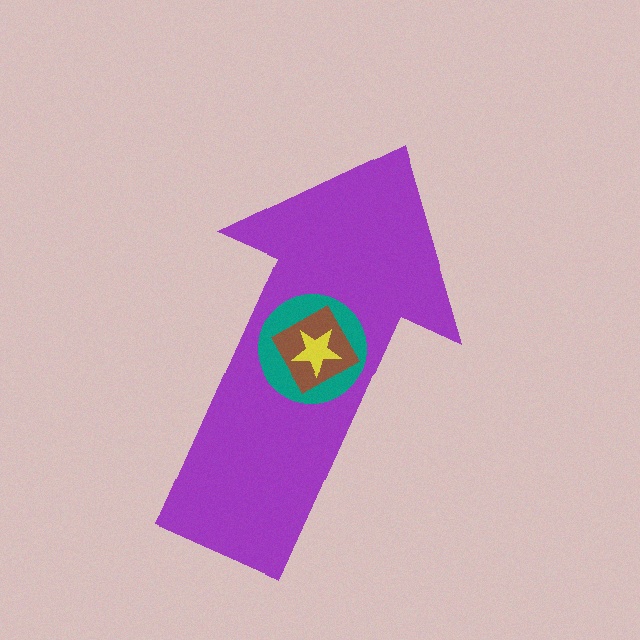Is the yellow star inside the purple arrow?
Yes.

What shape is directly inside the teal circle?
The brown square.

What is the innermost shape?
The yellow star.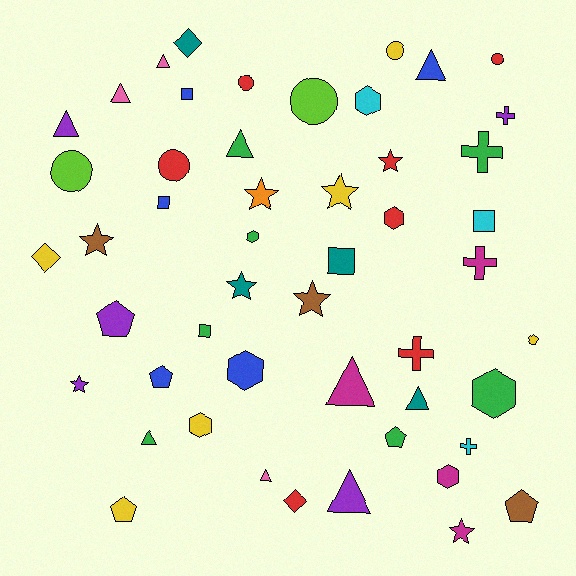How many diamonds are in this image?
There are 3 diamonds.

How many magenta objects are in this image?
There are 4 magenta objects.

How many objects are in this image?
There are 50 objects.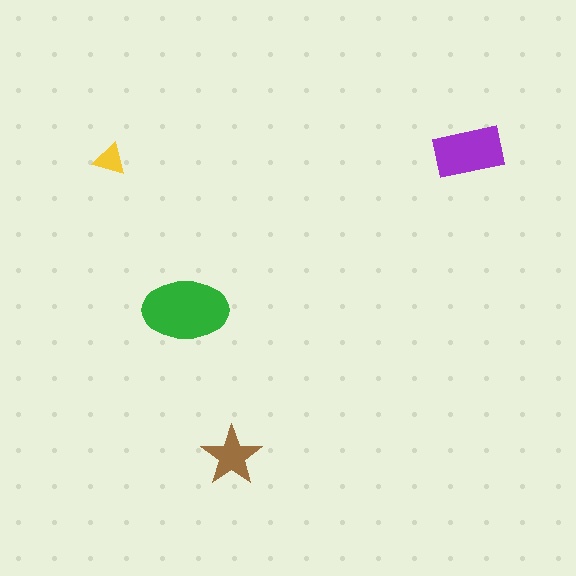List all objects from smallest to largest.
The yellow triangle, the brown star, the purple rectangle, the green ellipse.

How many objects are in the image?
There are 4 objects in the image.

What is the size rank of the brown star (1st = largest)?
3rd.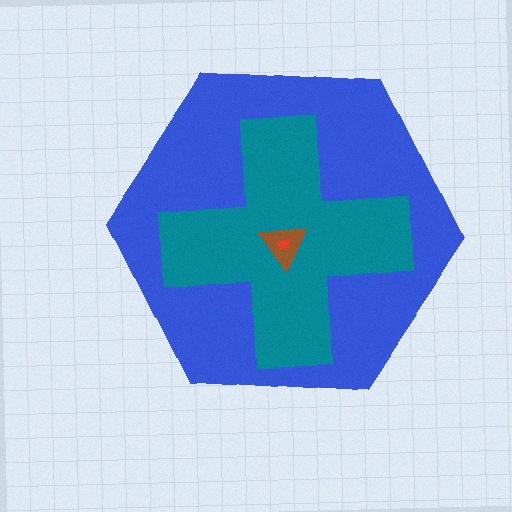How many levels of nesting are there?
4.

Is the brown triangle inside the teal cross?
Yes.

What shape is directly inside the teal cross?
The brown triangle.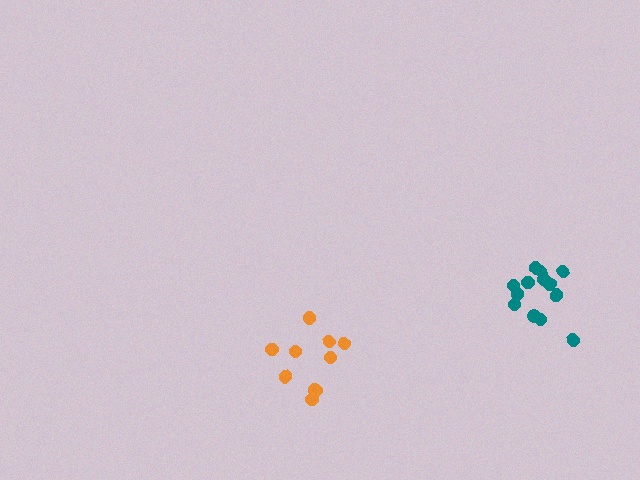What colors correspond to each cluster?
The clusters are colored: teal, orange.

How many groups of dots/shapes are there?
There are 2 groups.